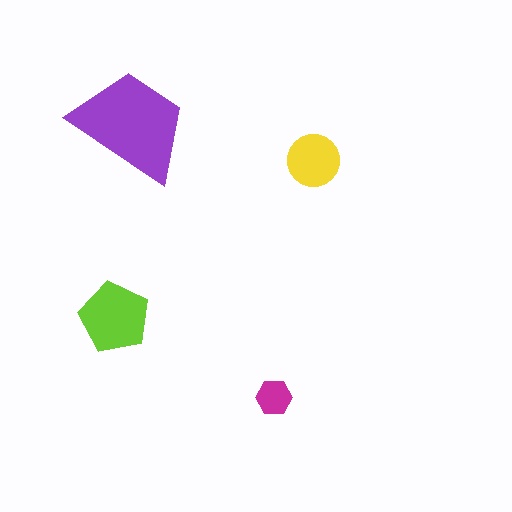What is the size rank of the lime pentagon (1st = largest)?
2nd.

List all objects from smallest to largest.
The magenta hexagon, the yellow circle, the lime pentagon, the purple trapezoid.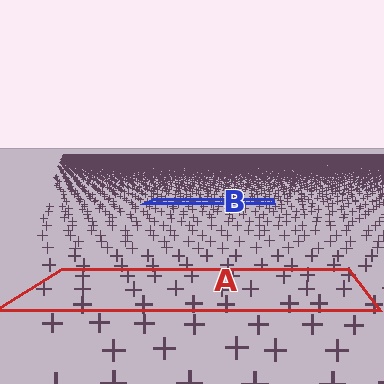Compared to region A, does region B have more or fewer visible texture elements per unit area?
Region B has more texture elements per unit area — they are packed more densely because it is farther away.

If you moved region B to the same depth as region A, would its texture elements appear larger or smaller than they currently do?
They would appear larger. At a closer depth, the same texture elements are projected at a bigger on-screen size.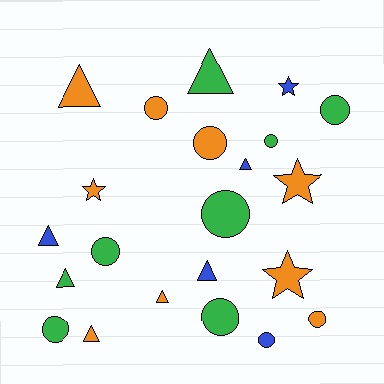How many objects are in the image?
There are 22 objects.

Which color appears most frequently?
Orange, with 9 objects.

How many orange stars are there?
There are 3 orange stars.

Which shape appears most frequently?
Circle, with 10 objects.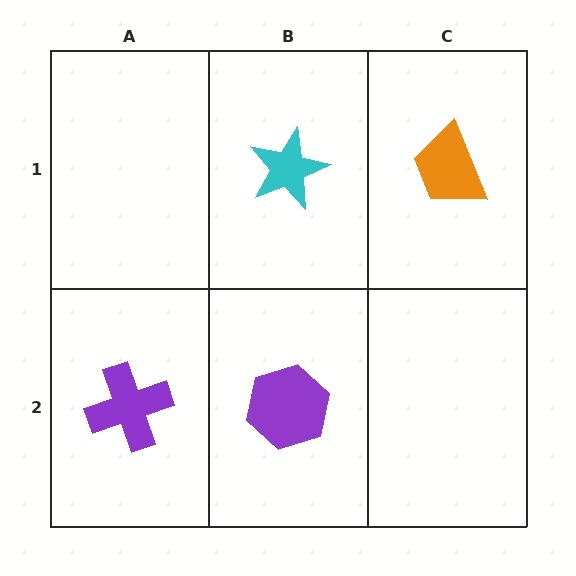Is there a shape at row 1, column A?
No, that cell is empty.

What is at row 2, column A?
A purple cross.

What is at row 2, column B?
A purple hexagon.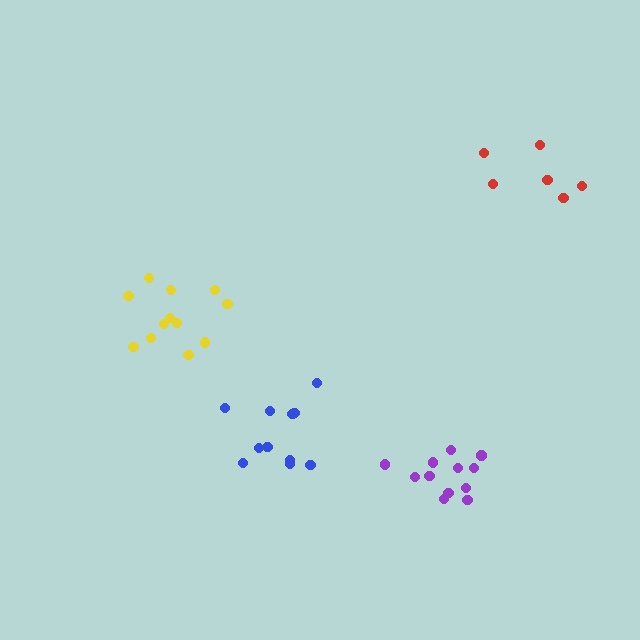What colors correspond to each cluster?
The clusters are colored: red, purple, yellow, blue.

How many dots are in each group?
Group 1: 6 dots, Group 2: 12 dots, Group 3: 12 dots, Group 4: 11 dots (41 total).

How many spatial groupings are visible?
There are 4 spatial groupings.